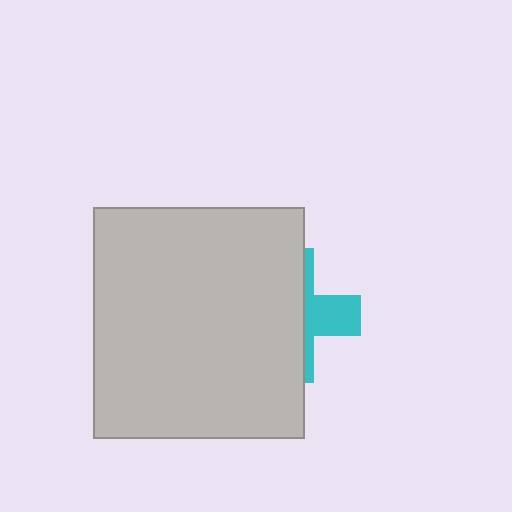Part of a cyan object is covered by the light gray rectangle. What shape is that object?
It is a cross.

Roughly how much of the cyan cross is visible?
A small part of it is visible (roughly 32%).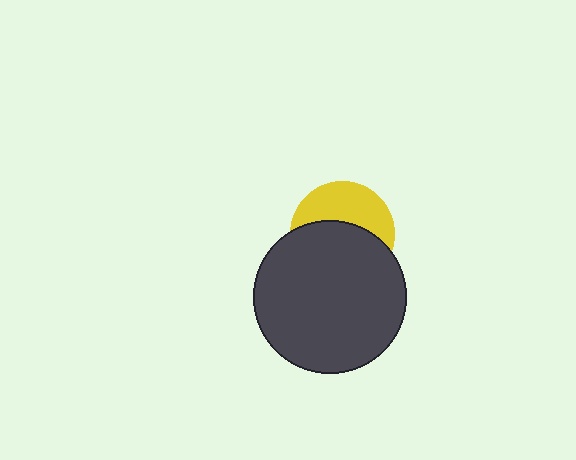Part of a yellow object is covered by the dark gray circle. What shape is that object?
It is a circle.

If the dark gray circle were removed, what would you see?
You would see the complete yellow circle.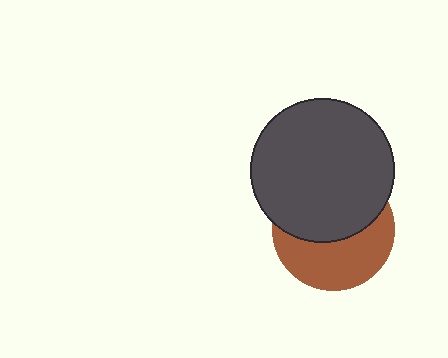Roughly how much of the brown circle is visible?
About half of it is visible (roughly 47%).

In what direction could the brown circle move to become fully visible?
The brown circle could move down. That would shift it out from behind the dark gray circle entirely.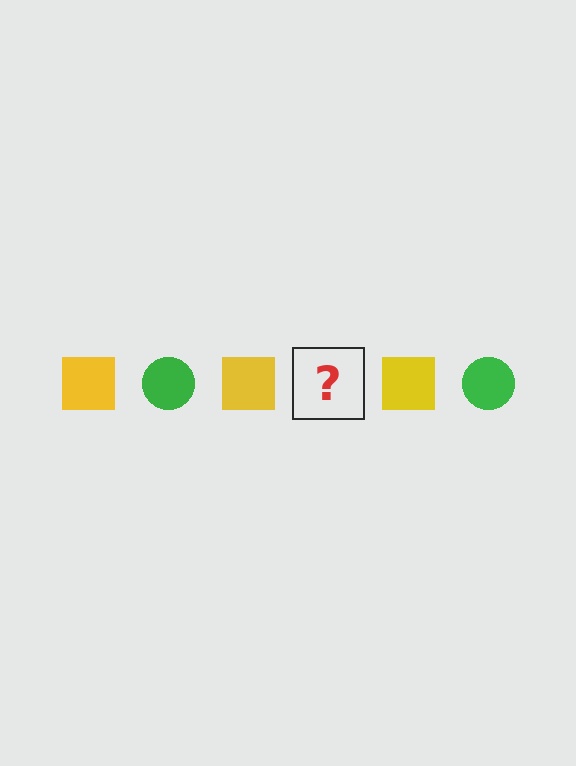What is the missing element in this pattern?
The missing element is a green circle.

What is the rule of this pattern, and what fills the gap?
The rule is that the pattern alternates between yellow square and green circle. The gap should be filled with a green circle.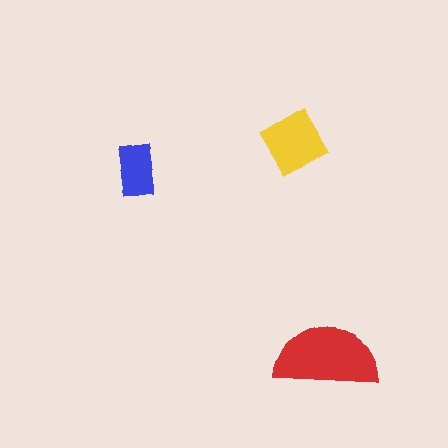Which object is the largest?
The red semicircle.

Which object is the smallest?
The blue rectangle.